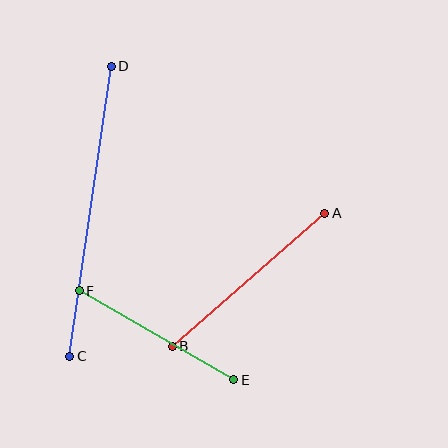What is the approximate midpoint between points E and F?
The midpoint is at approximately (156, 335) pixels.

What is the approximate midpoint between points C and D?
The midpoint is at approximately (91, 211) pixels.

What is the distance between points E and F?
The distance is approximately 178 pixels.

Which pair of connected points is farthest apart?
Points C and D are farthest apart.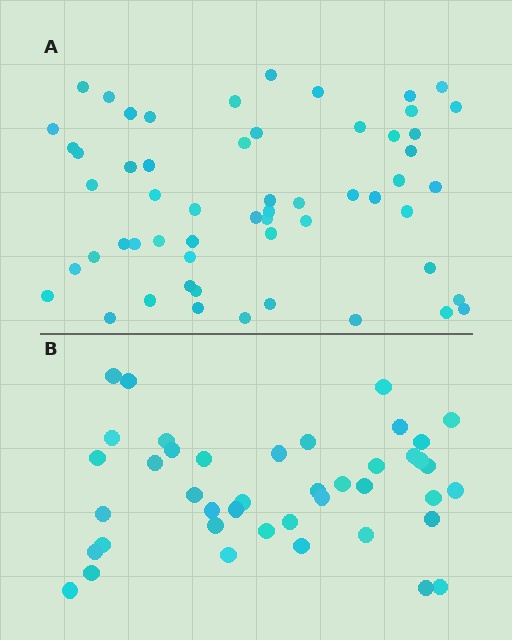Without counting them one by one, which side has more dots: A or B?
Region A (the top region) has more dots.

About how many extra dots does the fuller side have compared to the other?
Region A has approximately 15 more dots than region B.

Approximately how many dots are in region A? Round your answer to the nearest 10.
About 60 dots. (The exact count is 57, which rounds to 60.)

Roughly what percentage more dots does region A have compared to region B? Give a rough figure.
About 35% more.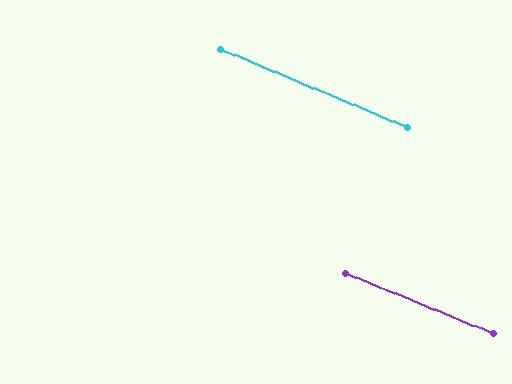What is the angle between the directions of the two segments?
Approximately 0 degrees.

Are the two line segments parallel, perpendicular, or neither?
Parallel — their directions differ by only 0.4°.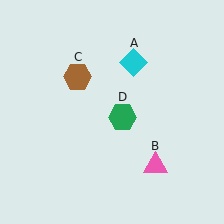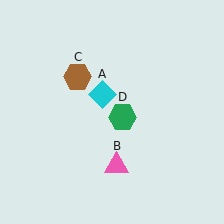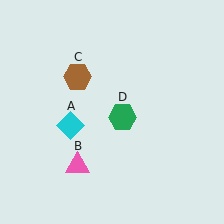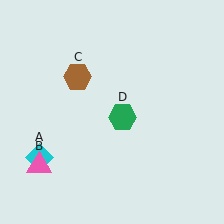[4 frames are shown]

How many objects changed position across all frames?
2 objects changed position: cyan diamond (object A), pink triangle (object B).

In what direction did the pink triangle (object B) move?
The pink triangle (object B) moved left.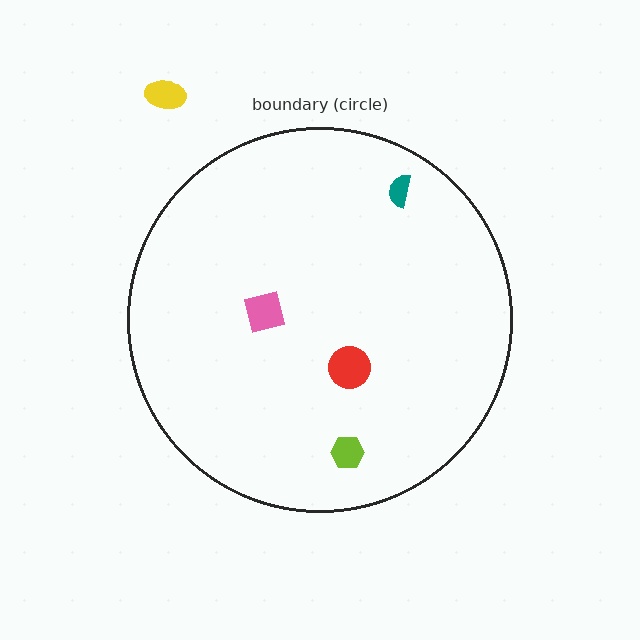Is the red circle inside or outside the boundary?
Inside.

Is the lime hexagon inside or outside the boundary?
Inside.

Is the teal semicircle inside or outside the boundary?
Inside.